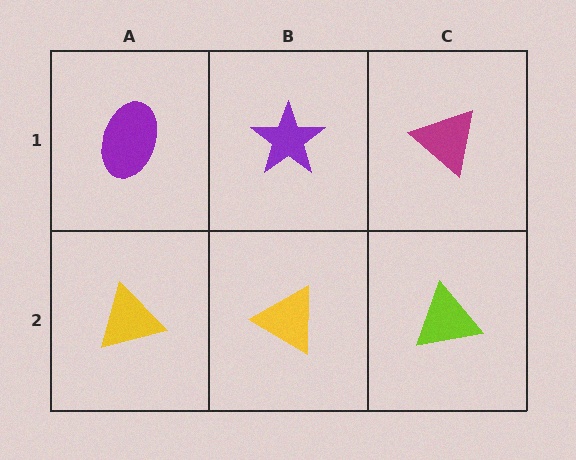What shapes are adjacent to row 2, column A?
A purple ellipse (row 1, column A), a yellow triangle (row 2, column B).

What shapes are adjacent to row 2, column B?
A purple star (row 1, column B), a yellow triangle (row 2, column A), a lime triangle (row 2, column C).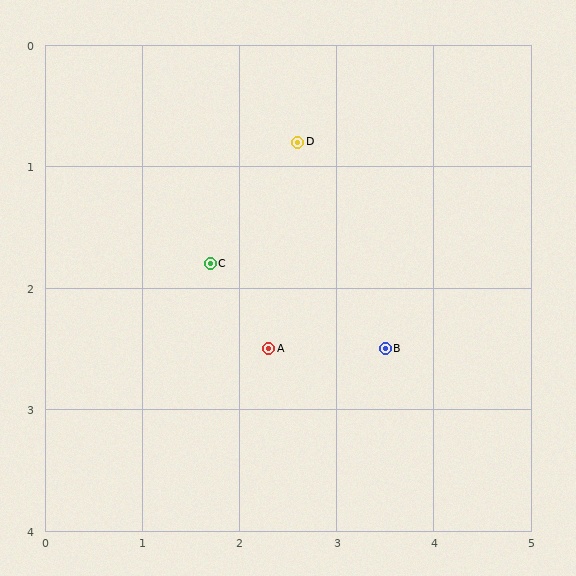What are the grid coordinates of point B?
Point B is at approximately (3.5, 2.5).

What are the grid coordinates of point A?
Point A is at approximately (2.3, 2.5).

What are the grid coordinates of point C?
Point C is at approximately (1.7, 1.8).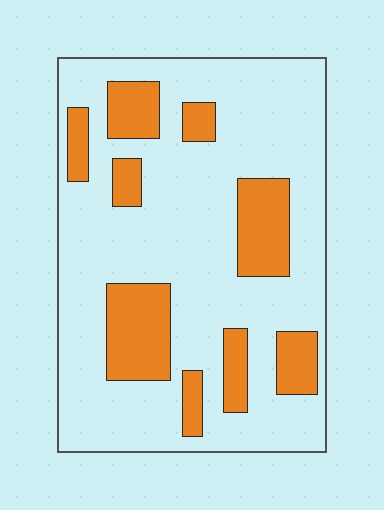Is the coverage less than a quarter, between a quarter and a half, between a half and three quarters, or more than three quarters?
Less than a quarter.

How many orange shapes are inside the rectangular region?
9.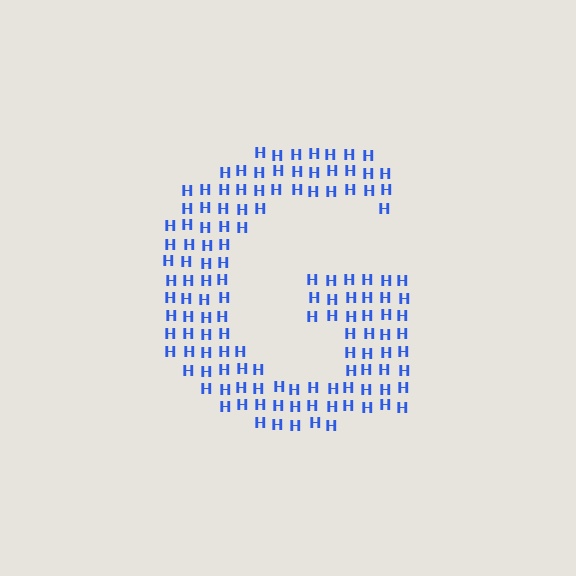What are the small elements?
The small elements are letter H's.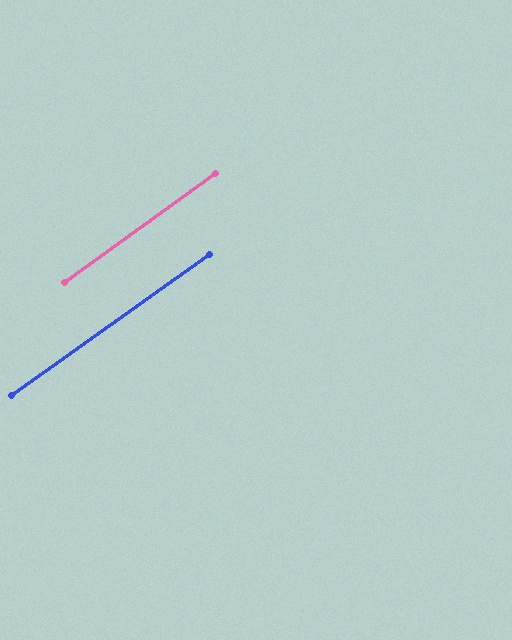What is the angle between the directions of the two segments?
Approximately 0 degrees.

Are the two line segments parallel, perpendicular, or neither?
Parallel — their directions differ by only 0.2°.